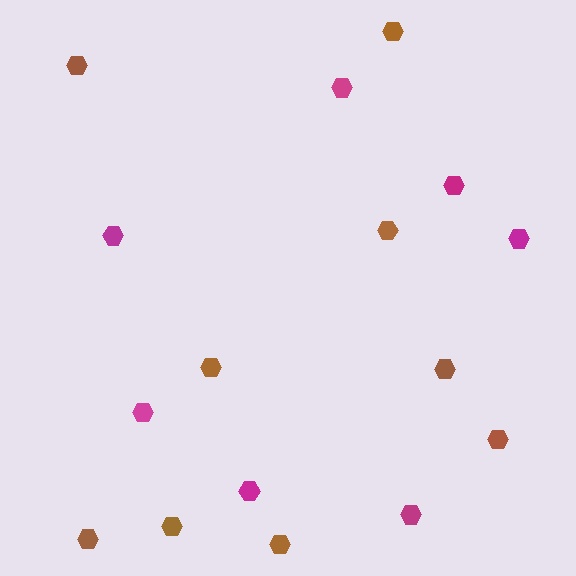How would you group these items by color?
There are 2 groups: one group of magenta hexagons (7) and one group of brown hexagons (9).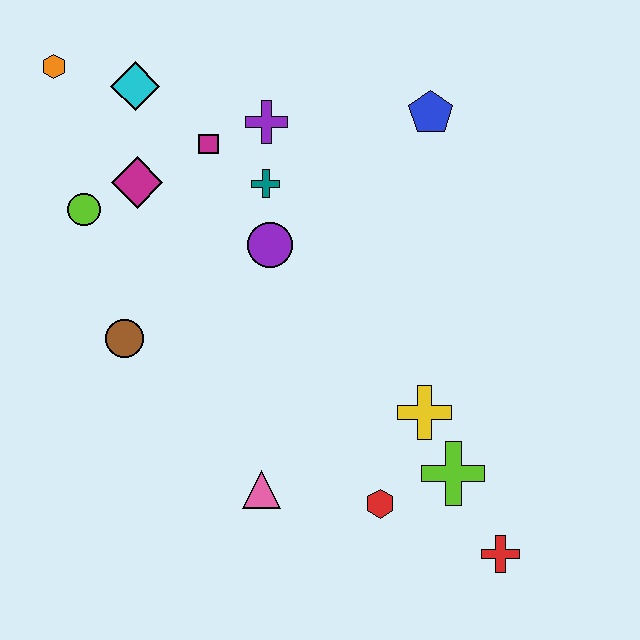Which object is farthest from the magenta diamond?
The red cross is farthest from the magenta diamond.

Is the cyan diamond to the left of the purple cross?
Yes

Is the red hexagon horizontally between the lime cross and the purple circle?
Yes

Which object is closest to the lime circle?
The magenta diamond is closest to the lime circle.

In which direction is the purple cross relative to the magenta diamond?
The purple cross is to the right of the magenta diamond.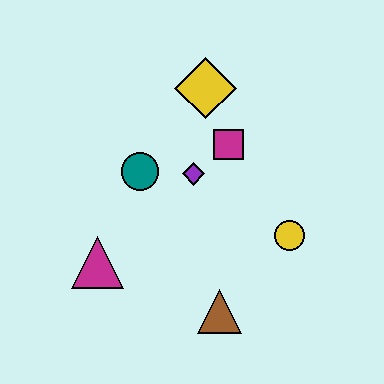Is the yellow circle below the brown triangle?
No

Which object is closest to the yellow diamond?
The magenta square is closest to the yellow diamond.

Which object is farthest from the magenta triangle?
The yellow diamond is farthest from the magenta triangle.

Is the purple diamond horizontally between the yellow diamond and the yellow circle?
No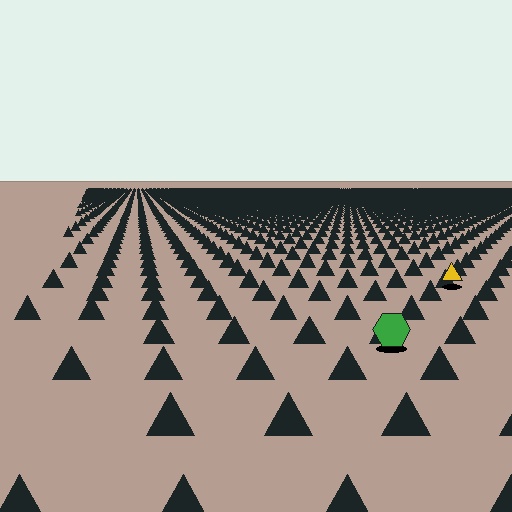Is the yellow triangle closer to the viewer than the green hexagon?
No. The green hexagon is closer — you can tell from the texture gradient: the ground texture is coarser near it.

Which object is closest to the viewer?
The green hexagon is closest. The texture marks near it are larger and more spread out.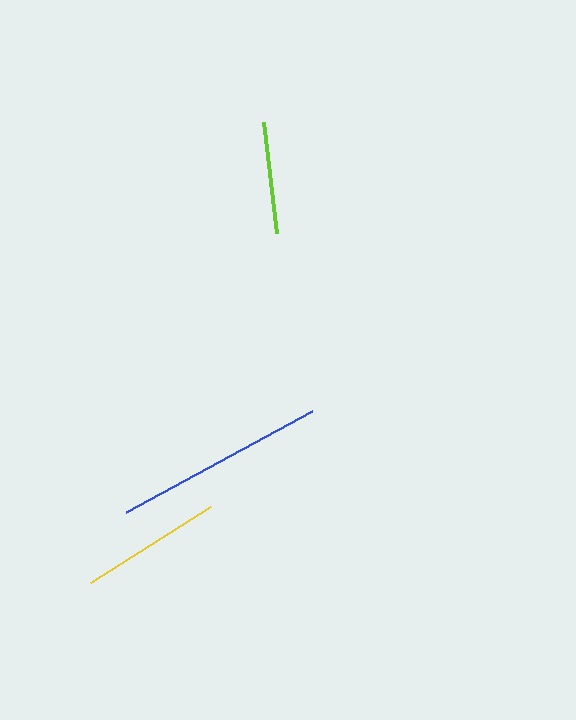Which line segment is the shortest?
The lime line is the shortest at approximately 112 pixels.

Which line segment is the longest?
The blue line is the longest at approximately 212 pixels.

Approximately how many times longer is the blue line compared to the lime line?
The blue line is approximately 1.9 times the length of the lime line.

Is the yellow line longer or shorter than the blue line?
The blue line is longer than the yellow line.